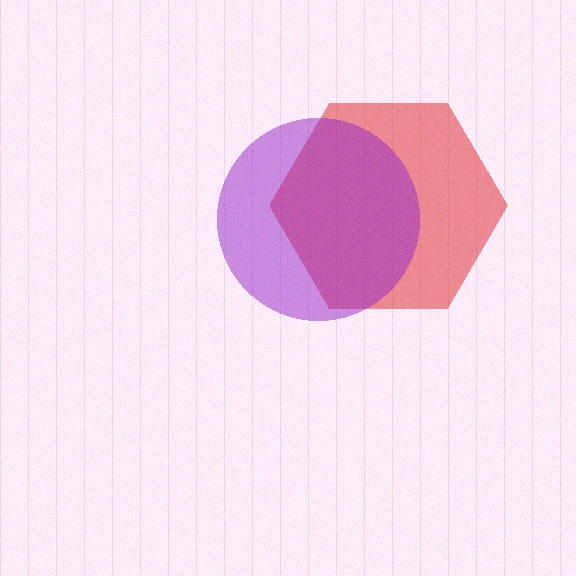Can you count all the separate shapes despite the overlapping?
Yes, there are 2 separate shapes.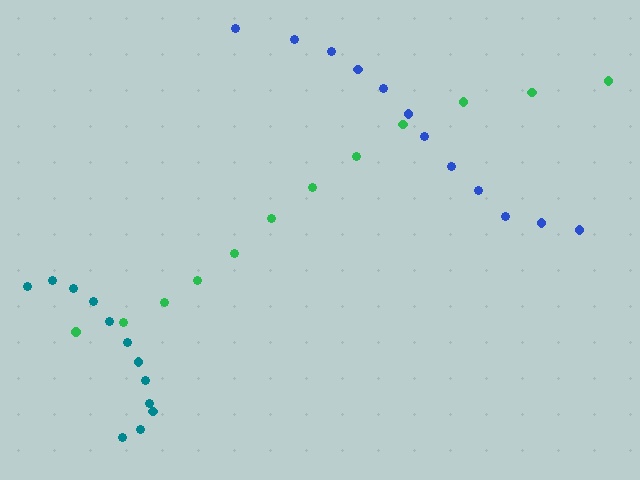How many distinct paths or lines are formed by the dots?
There are 3 distinct paths.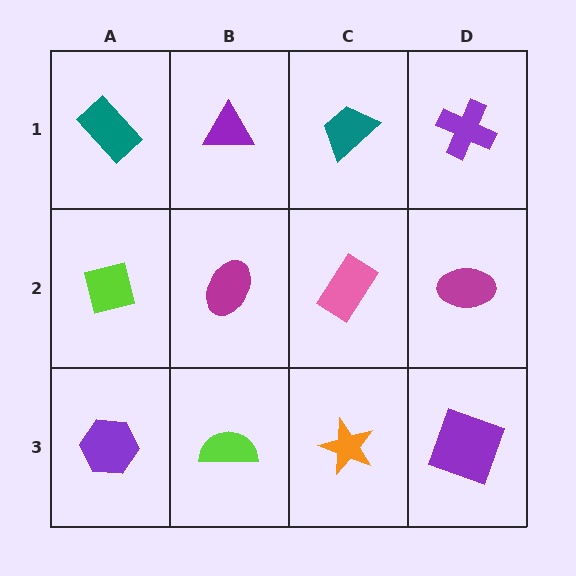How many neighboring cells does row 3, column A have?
2.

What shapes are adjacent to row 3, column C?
A pink rectangle (row 2, column C), a lime semicircle (row 3, column B), a purple square (row 3, column D).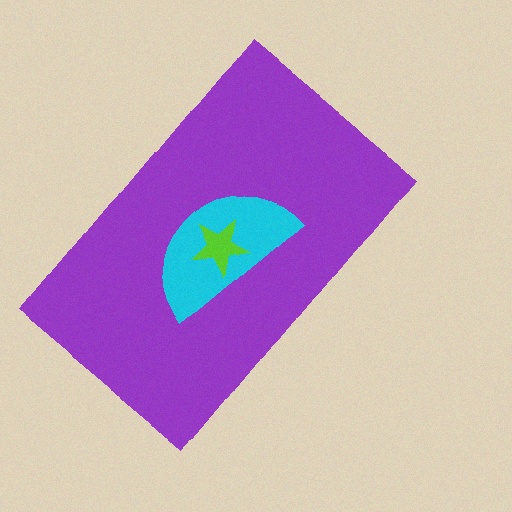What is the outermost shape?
The purple rectangle.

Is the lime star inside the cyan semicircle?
Yes.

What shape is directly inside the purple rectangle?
The cyan semicircle.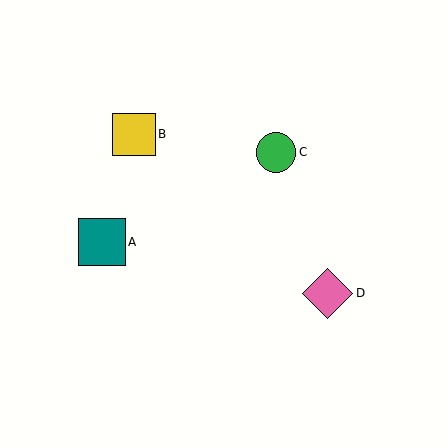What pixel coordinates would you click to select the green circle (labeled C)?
Click at (276, 152) to select the green circle C.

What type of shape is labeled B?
Shape B is a yellow square.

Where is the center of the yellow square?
The center of the yellow square is at (134, 134).